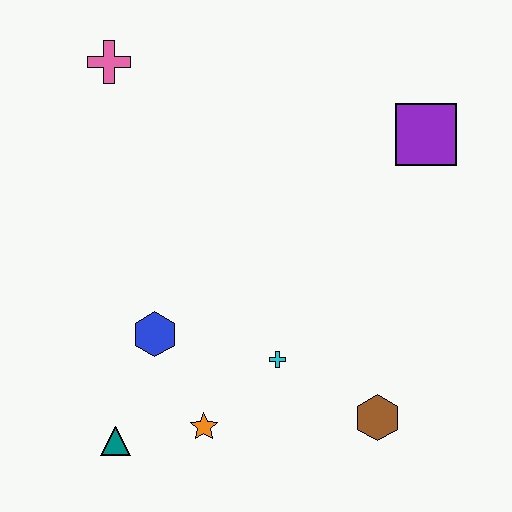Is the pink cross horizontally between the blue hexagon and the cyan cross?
No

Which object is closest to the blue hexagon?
The orange star is closest to the blue hexagon.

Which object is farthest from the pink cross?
The brown hexagon is farthest from the pink cross.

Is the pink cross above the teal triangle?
Yes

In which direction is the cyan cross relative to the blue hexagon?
The cyan cross is to the right of the blue hexagon.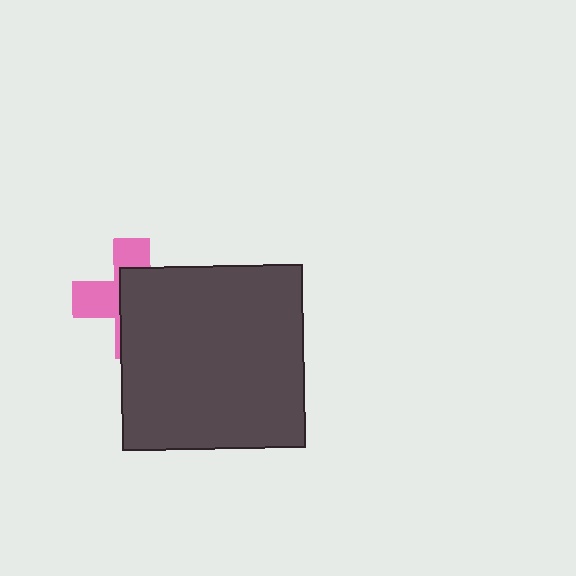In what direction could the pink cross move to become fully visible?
The pink cross could move left. That would shift it out from behind the dark gray square entirely.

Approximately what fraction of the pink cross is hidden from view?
Roughly 59% of the pink cross is hidden behind the dark gray square.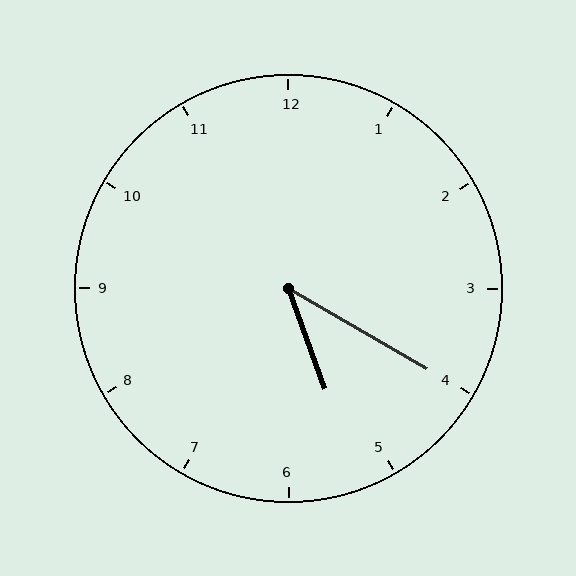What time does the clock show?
5:20.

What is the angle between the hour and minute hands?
Approximately 40 degrees.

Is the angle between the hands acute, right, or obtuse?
It is acute.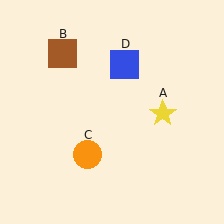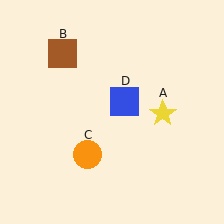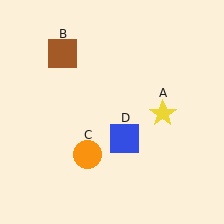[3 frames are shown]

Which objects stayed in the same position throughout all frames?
Yellow star (object A) and brown square (object B) and orange circle (object C) remained stationary.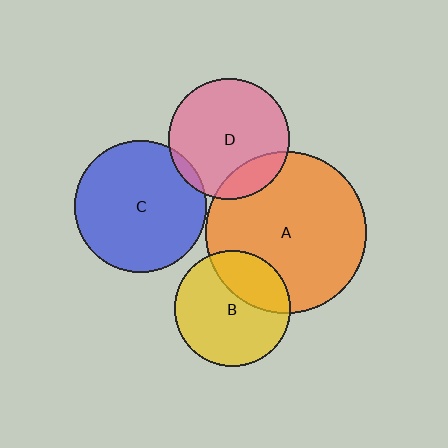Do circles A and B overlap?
Yes.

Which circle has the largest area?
Circle A (orange).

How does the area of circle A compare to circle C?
Approximately 1.5 times.